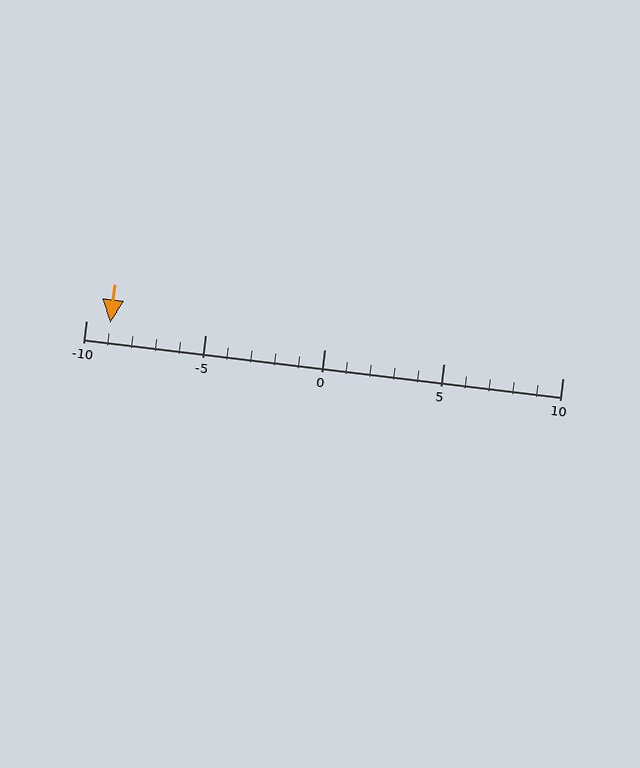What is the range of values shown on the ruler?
The ruler shows values from -10 to 10.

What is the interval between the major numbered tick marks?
The major tick marks are spaced 5 units apart.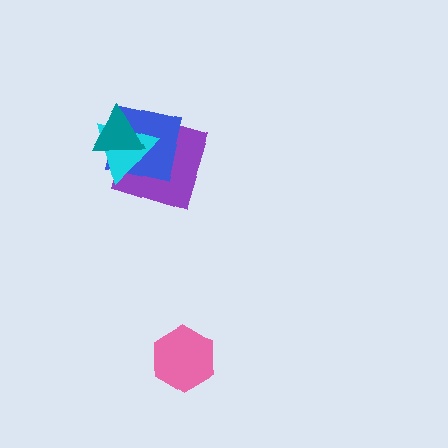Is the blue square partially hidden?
Yes, it is partially covered by another shape.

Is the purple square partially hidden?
Yes, it is partially covered by another shape.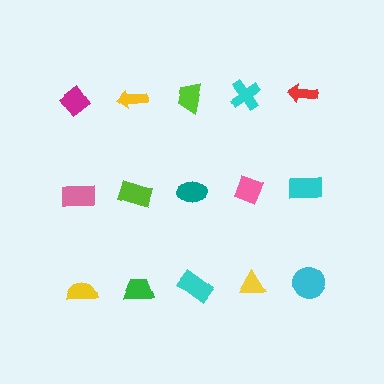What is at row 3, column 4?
A yellow triangle.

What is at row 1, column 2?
A yellow arrow.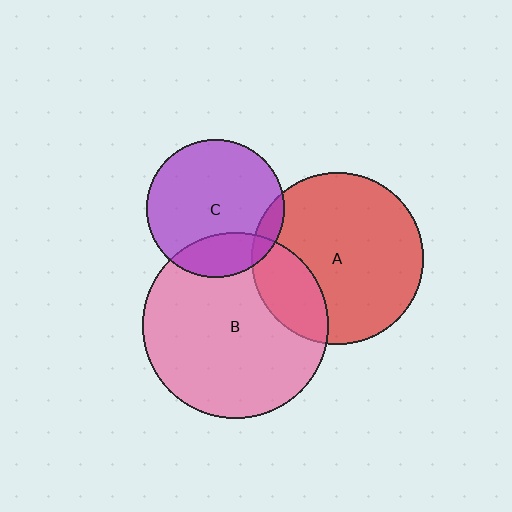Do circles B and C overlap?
Yes.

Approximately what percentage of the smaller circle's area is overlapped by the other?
Approximately 20%.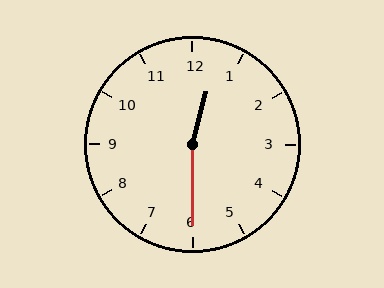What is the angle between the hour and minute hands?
Approximately 165 degrees.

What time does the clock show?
12:30.